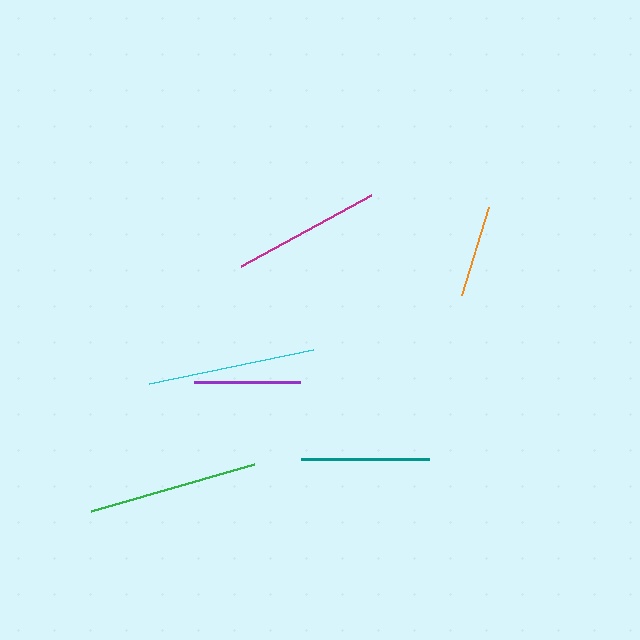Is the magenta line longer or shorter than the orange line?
The magenta line is longer than the orange line.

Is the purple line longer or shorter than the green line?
The green line is longer than the purple line.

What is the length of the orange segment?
The orange segment is approximately 92 pixels long.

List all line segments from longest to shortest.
From longest to shortest: green, cyan, magenta, teal, purple, orange.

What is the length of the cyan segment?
The cyan segment is approximately 167 pixels long.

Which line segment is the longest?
The green line is the longest at approximately 170 pixels.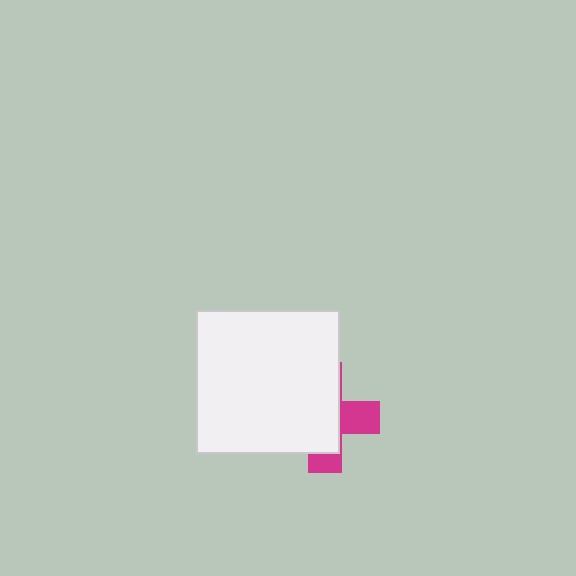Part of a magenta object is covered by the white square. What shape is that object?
It is a cross.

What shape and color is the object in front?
The object in front is a white square.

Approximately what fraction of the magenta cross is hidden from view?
Roughly 67% of the magenta cross is hidden behind the white square.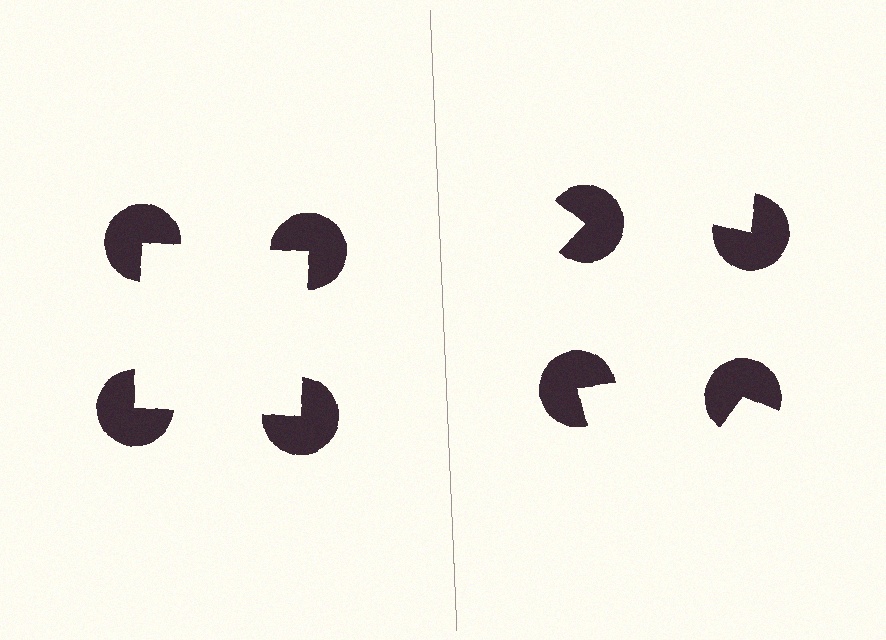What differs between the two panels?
The pac-man discs are positioned identically on both sides; only the wedge orientations differ. On the left they align to a square; on the right they are misaligned.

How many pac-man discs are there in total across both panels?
8 — 4 on each side.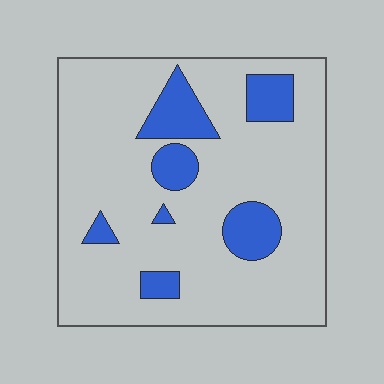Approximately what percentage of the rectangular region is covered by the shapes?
Approximately 15%.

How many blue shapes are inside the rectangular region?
7.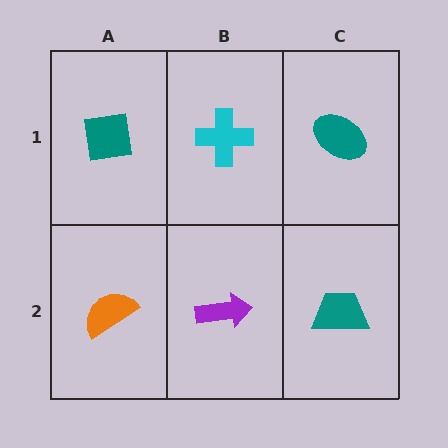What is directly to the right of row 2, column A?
A purple arrow.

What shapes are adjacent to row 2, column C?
A teal ellipse (row 1, column C), a purple arrow (row 2, column B).